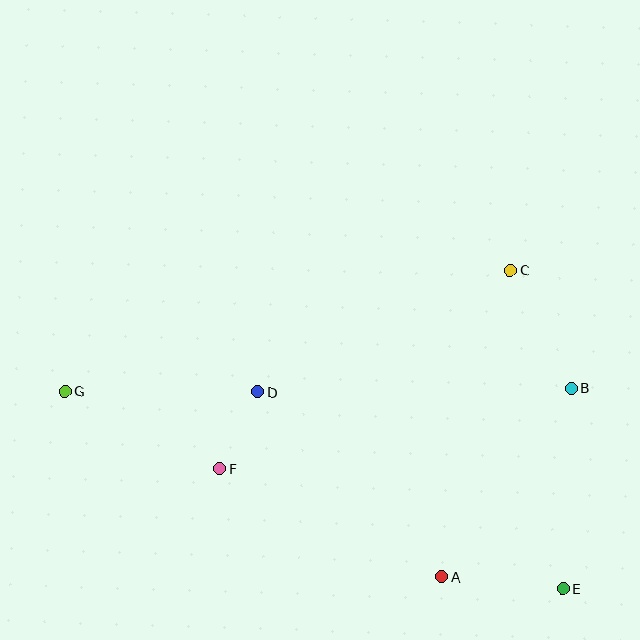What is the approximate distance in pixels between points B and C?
The distance between B and C is approximately 133 pixels.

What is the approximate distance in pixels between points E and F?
The distance between E and F is approximately 363 pixels.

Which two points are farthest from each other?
Points E and G are farthest from each other.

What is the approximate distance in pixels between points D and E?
The distance between D and E is approximately 363 pixels.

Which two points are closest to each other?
Points D and F are closest to each other.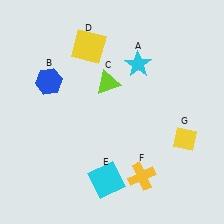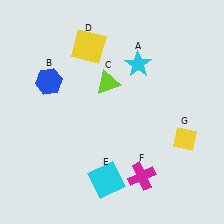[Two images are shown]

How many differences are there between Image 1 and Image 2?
There is 1 difference between the two images.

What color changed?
The cross (F) changed from yellow in Image 1 to magenta in Image 2.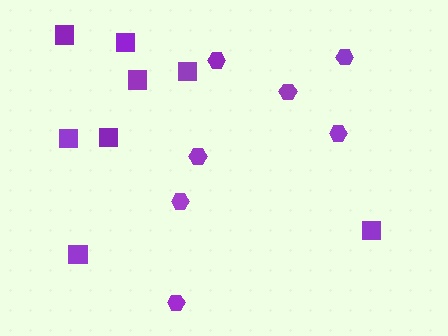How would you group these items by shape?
There are 2 groups: one group of hexagons (7) and one group of squares (8).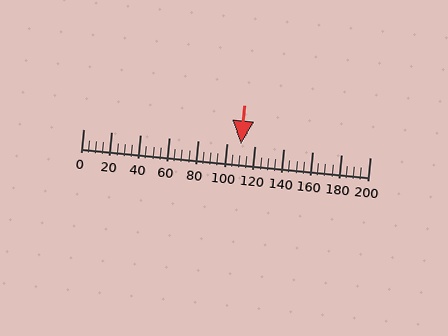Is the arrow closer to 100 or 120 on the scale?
The arrow is closer to 120.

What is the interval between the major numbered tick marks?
The major tick marks are spaced 20 units apart.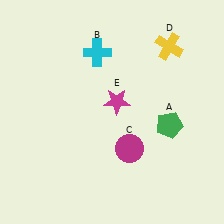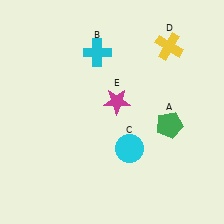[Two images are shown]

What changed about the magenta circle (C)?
In Image 1, C is magenta. In Image 2, it changed to cyan.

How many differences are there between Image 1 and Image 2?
There is 1 difference between the two images.